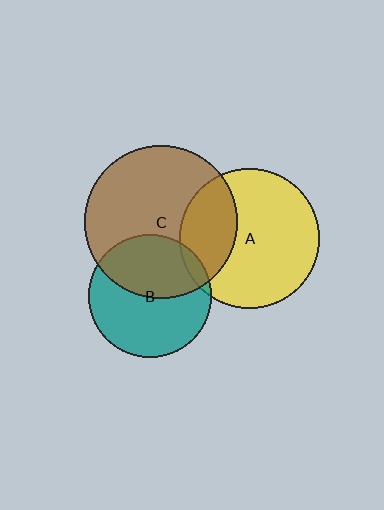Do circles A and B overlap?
Yes.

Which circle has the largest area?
Circle C (brown).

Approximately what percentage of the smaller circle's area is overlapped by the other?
Approximately 5%.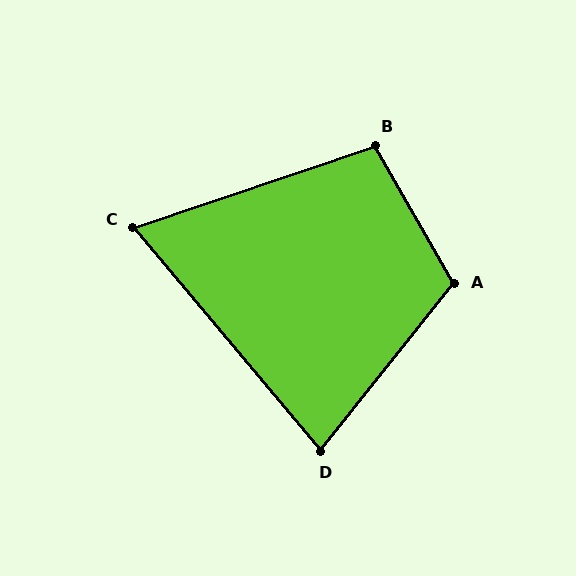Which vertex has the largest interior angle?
A, at approximately 111 degrees.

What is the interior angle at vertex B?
Approximately 101 degrees (obtuse).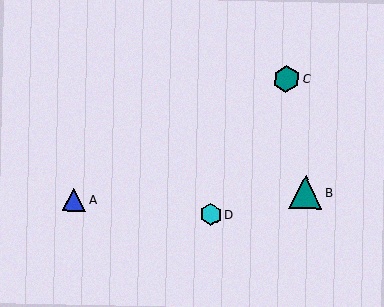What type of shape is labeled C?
Shape C is a teal hexagon.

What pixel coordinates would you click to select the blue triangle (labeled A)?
Click at (74, 200) to select the blue triangle A.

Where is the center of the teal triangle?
The center of the teal triangle is at (306, 192).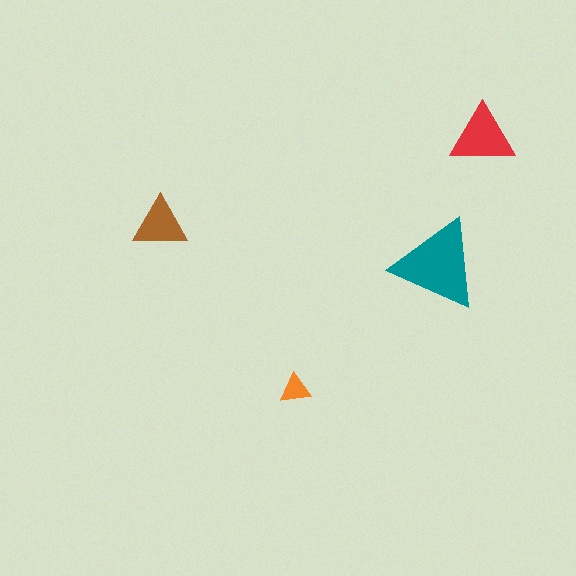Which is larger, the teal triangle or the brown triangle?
The teal one.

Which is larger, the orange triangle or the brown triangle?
The brown one.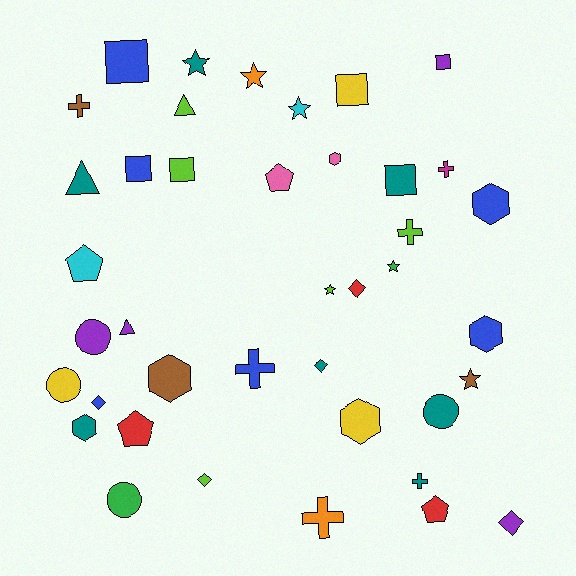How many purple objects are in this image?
There are 4 purple objects.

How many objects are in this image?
There are 40 objects.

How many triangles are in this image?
There are 3 triangles.